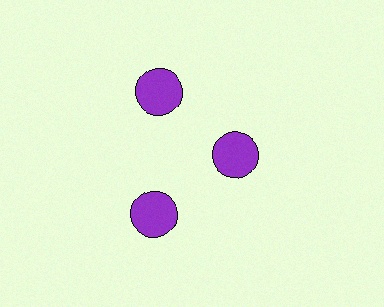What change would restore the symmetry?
The symmetry would be restored by moving it outward, back onto the ring so that all 3 circles sit at equal angles and equal distance from the center.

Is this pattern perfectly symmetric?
No. The 3 purple circles are arranged in a ring, but one element near the 3 o'clock position is pulled inward toward the center, breaking the 3-fold rotational symmetry.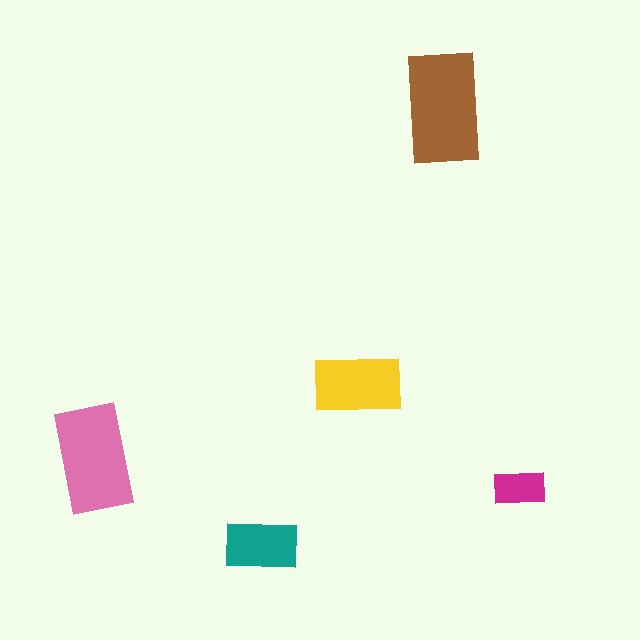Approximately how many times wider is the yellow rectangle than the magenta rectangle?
About 1.5 times wider.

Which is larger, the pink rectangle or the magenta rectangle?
The pink one.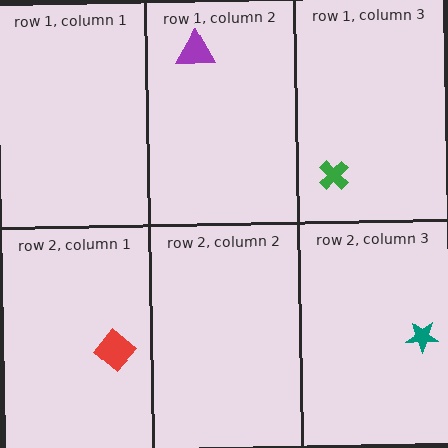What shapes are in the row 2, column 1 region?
The red diamond.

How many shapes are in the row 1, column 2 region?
1.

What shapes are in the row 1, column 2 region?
The purple triangle.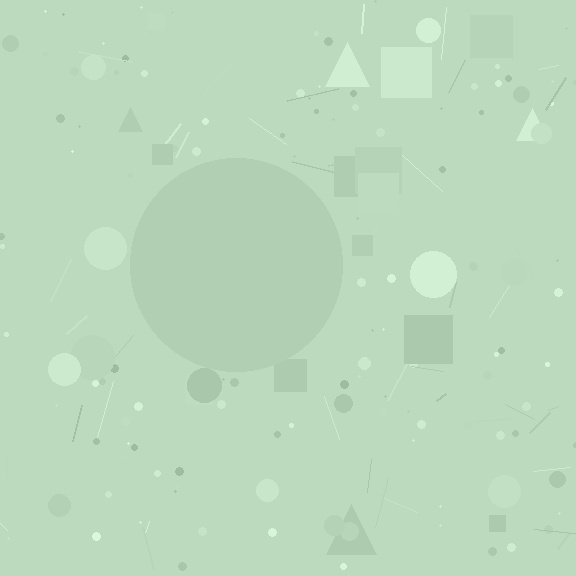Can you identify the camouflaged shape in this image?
The camouflaged shape is a circle.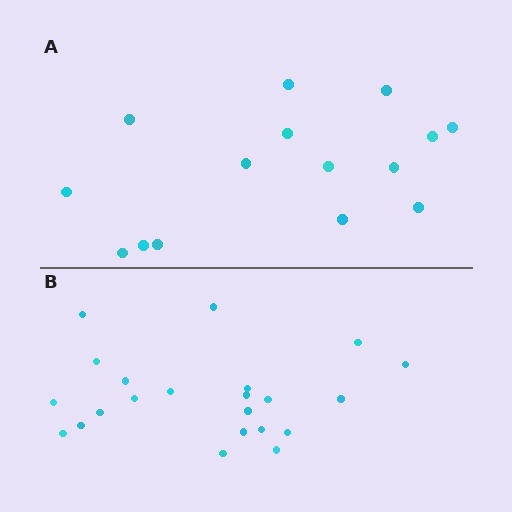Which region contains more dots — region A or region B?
Region B (the bottom region) has more dots.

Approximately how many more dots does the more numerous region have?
Region B has roughly 8 or so more dots than region A.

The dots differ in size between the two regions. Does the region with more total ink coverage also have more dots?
No. Region A has more total ink coverage because its dots are larger, but region B actually contains more individual dots. Total area can be misleading — the number of items is what matters here.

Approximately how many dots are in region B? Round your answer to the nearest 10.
About 20 dots. (The exact count is 22, which rounds to 20.)